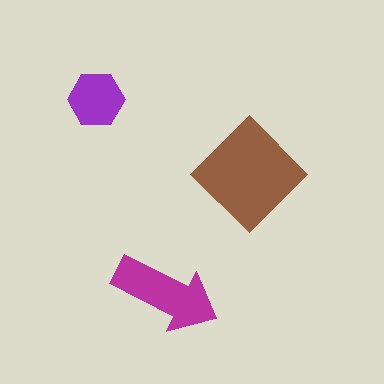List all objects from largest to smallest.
The brown diamond, the magenta arrow, the purple hexagon.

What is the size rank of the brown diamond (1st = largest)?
1st.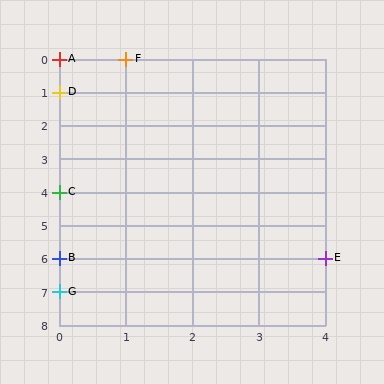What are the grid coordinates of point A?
Point A is at grid coordinates (0, 0).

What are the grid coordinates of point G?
Point G is at grid coordinates (0, 7).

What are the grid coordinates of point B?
Point B is at grid coordinates (0, 6).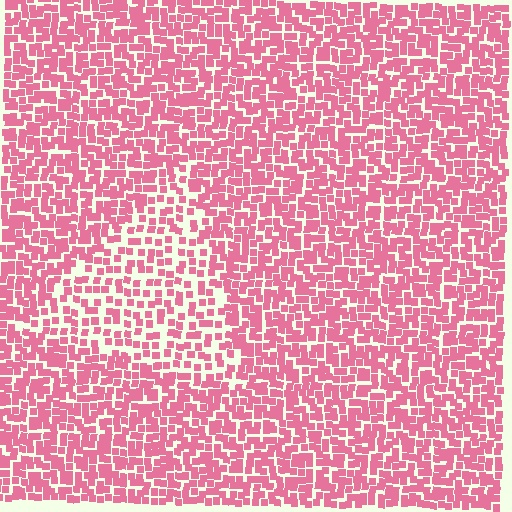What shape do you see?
I see a triangle.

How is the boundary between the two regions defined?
The boundary is defined by a change in element density (approximately 1.8x ratio). All elements are the same color, size, and shape.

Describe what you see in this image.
The image contains small pink elements arranged at two different densities. A triangle-shaped region is visible where the elements are less densely packed than the surrounding area.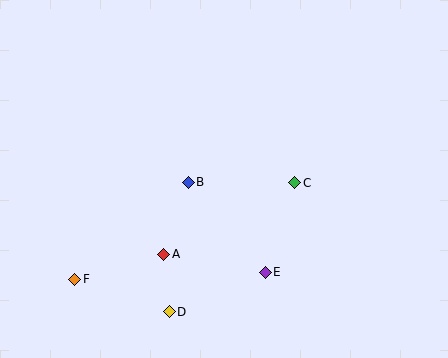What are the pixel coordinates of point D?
Point D is at (169, 312).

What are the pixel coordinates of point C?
Point C is at (295, 183).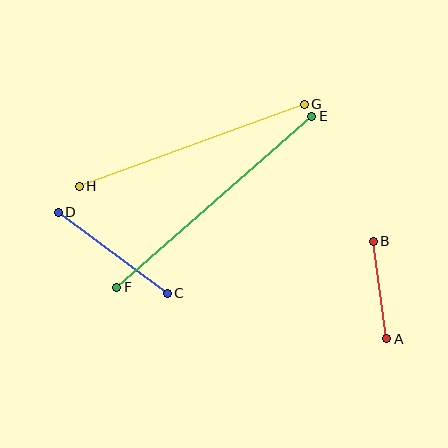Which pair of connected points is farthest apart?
Points E and F are farthest apart.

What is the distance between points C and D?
The distance is approximately 136 pixels.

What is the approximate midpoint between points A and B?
The midpoint is at approximately (380, 290) pixels.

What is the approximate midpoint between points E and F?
The midpoint is at approximately (214, 202) pixels.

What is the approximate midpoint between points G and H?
The midpoint is at approximately (192, 145) pixels.